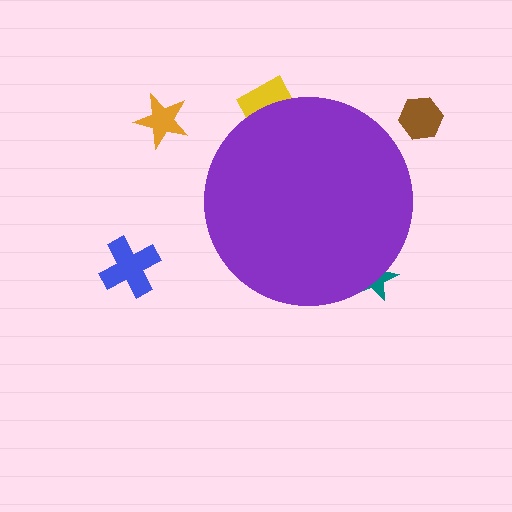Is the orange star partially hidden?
No, the orange star is fully visible.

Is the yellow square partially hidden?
Yes, the yellow square is partially hidden behind the purple circle.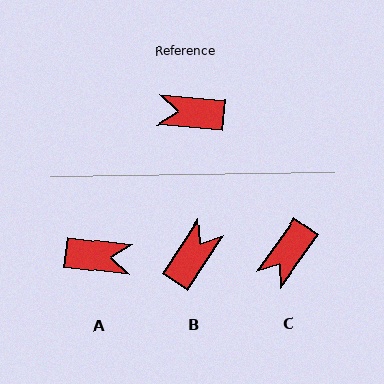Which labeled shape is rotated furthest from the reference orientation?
A, about 179 degrees away.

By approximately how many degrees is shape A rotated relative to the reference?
Approximately 179 degrees counter-clockwise.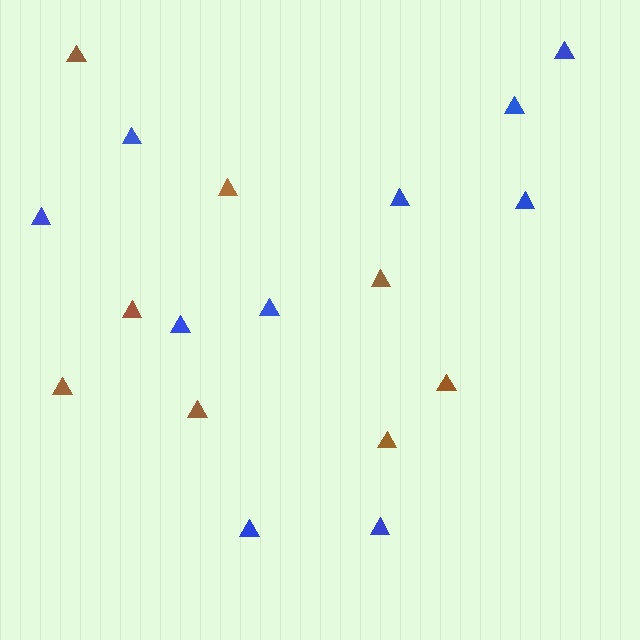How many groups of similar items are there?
There are 2 groups: one group of brown triangles (8) and one group of blue triangles (10).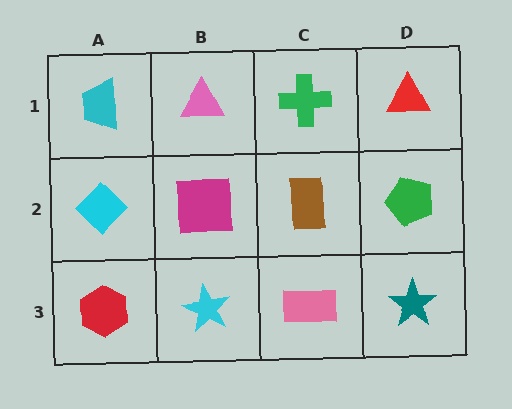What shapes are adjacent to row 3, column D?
A green pentagon (row 2, column D), a pink rectangle (row 3, column C).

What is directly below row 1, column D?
A green pentagon.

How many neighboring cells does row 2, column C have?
4.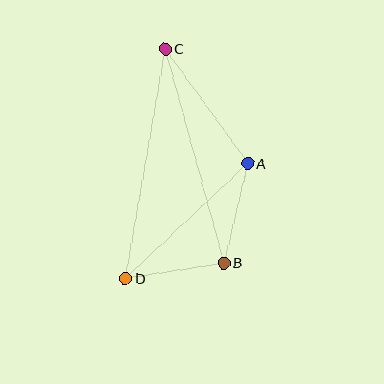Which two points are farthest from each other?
Points C and D are farthest from each other.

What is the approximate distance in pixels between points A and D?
The distance between A and D is approximately 168 pixels.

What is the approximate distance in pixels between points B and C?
The distance between B and C is approximately 222 pixels.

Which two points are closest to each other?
Points B and D are closest to each other.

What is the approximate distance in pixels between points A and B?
The distance between A and B is approximately 103 pixels.